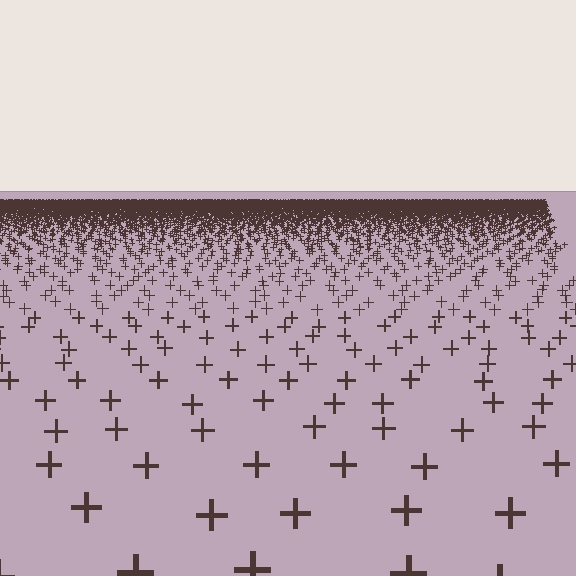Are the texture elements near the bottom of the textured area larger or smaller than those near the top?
Larger. Near the bottom, elements are closer to the viewer and appear at a bigger on-screen size.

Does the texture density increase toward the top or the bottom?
Density increases toward the top.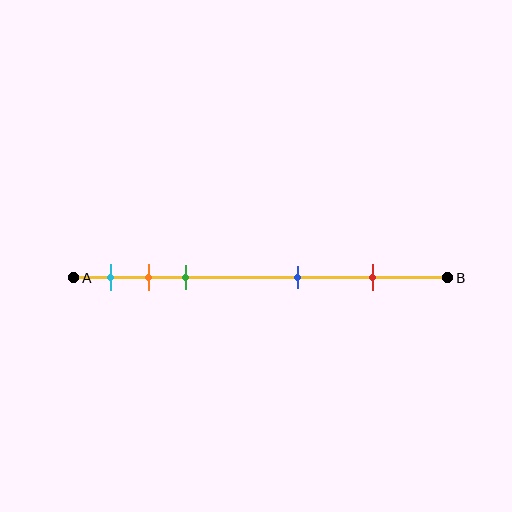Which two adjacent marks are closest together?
The orange and green marks are the closest adjacent pair.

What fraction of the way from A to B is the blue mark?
The blue mark is approximately 60% (0.6) of the way from A to B.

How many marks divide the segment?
There are 5 marks dividing the segment.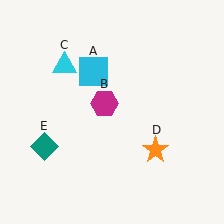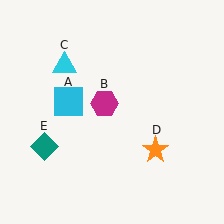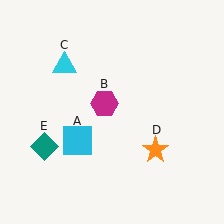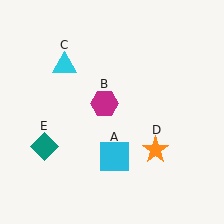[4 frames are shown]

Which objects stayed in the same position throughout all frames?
Magenta hexagon (object B) and cyan triangle (object C) and orange star (object D) and teal diamond (object E) remained stationary.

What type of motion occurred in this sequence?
The cyan square (object A) rotated counterclockwise around the center of the scene.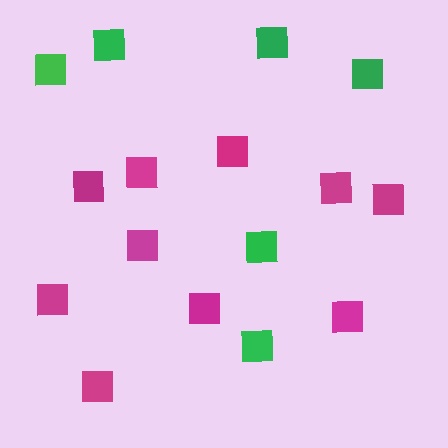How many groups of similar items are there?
There are 2 groups: one group of green squares (6) and one group of magenta squares (10).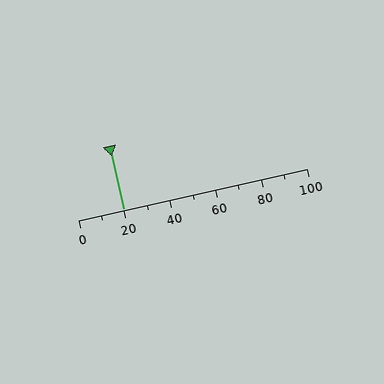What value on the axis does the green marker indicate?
The marker indicates approximately 20.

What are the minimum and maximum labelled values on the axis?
The axis runs from 0 to 100.